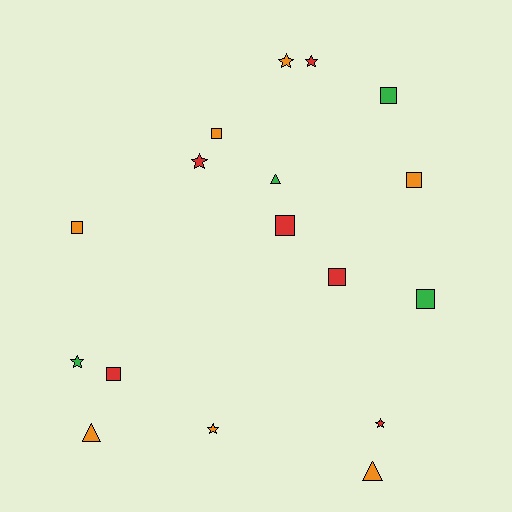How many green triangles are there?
There is 1 green triangle.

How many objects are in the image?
There are 17 objects.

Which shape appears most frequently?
Square, with 8 objects.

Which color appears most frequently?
Orange, with 7 objects.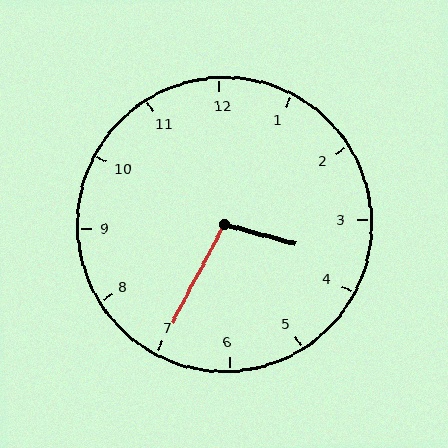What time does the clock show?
3:35.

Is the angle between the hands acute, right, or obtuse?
It is obtuse.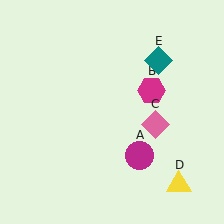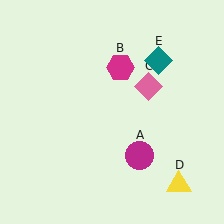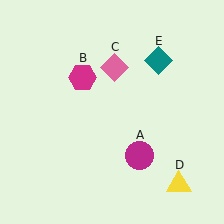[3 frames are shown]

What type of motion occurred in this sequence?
The magenta hexagon (object B), pink diamond (object C) rotated counterclockwise around the center of the scene.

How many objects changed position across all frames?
2 objects changed position: magenta hexagon (object B), pink diamond (object C).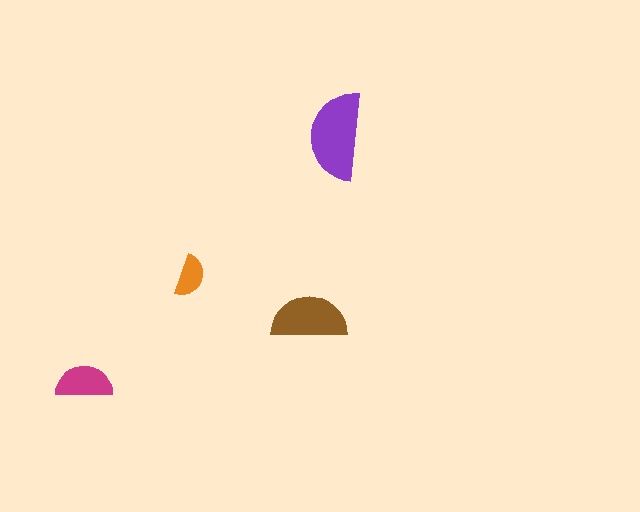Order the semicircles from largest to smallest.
the purple one, the brown one, the magenta one, the orange one.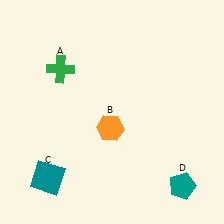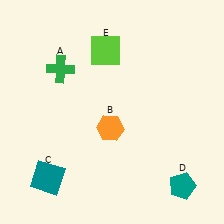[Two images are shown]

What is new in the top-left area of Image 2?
A lime square (E) was added in the top-left area of Image 2.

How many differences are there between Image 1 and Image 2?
There is 1 difference between the two images.